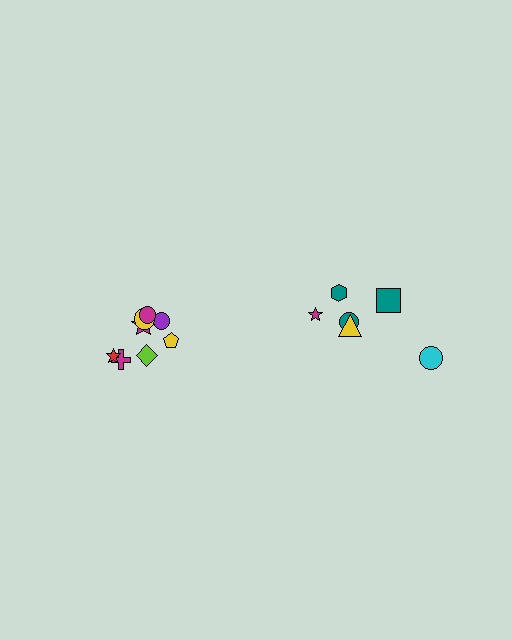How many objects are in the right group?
There are 6 objects.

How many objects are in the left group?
There are 8 objects.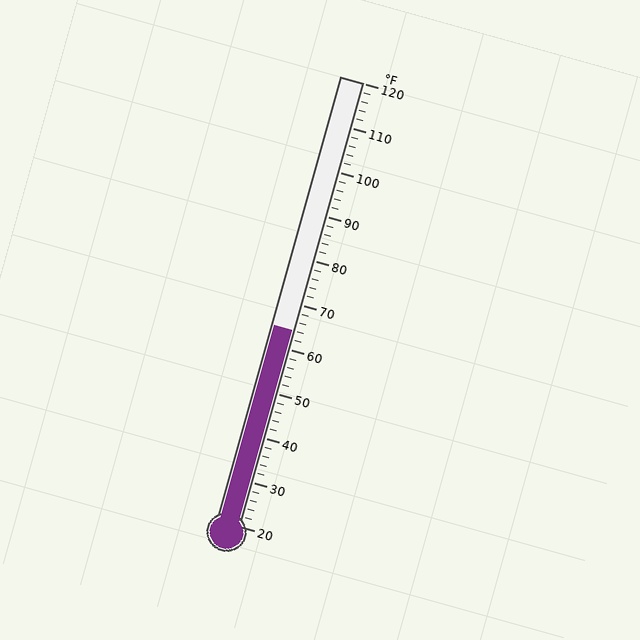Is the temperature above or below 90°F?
The temperature is below 90°F.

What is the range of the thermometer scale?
The thermometer scale ranges from 20°F to 120°F.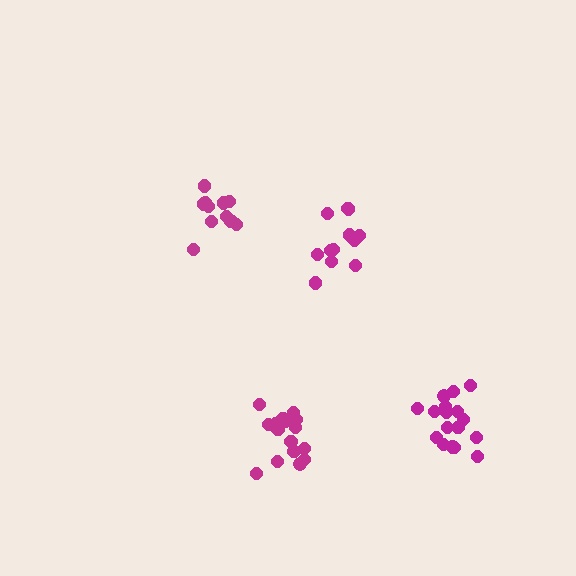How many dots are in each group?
Group 1: 16 dots, Group 2: 12 dots, Group 3: 17 dots, Group 4: 12 dots (57 total).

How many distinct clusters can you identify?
There are 4 distinct clusters.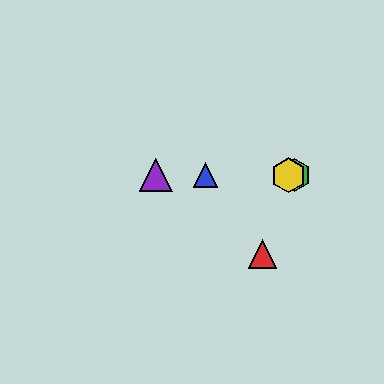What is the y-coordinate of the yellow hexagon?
The yellow hexagon is at y≈175.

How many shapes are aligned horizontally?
4 shapes (the blue triangle, the green hexagon, the yellow hexagon, the purple triangle) are aligned horizontally.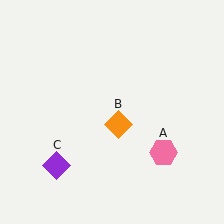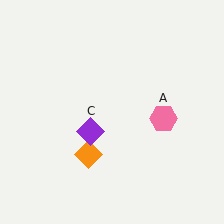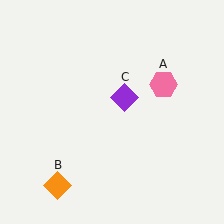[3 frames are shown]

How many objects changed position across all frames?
3 objects changed position: pink hexagon (object A), orange diamond (object B), purple diamond (object C).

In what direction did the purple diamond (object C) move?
The purple diamond (object C) moved up and to the right.